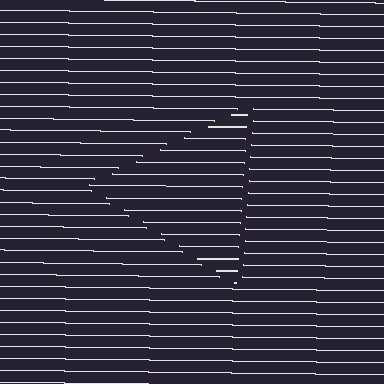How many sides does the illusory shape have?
3 sides — the line-ends trace a triangle.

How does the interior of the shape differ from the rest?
The interior of the shape contains the same grating, shifted by half a period — the contour is defined by the phase discontinuity where line-ends from the inner and outer gratings abut.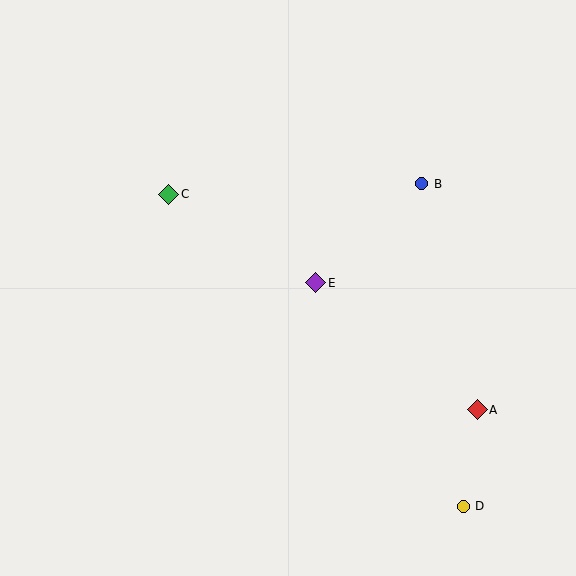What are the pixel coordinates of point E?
Point E is at (316, 283).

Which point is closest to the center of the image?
Point E at (316, 283) is closest to the center.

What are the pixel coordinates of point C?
Point C is at (169, 194).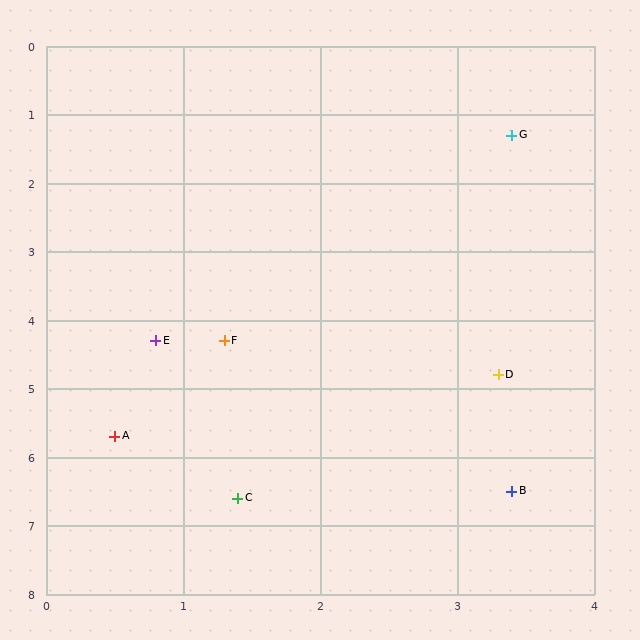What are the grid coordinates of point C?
Point C is at approximately (1.4, 6.6).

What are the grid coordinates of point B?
Point B is at approximately (3.4, 6.5).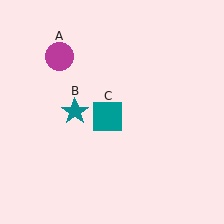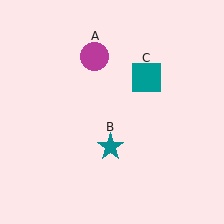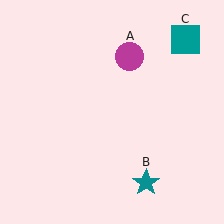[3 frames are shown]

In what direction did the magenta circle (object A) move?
The magenta circle (object A) moved right.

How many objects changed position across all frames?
3 objects changed position: magenta circle (object A), teal star (object B), teal square (object C).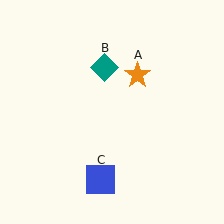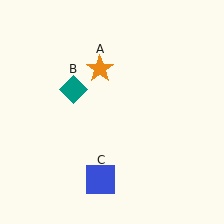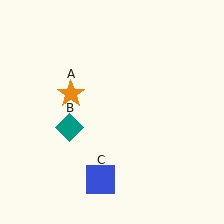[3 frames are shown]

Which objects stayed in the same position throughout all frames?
Blue square (object C) remained stationary.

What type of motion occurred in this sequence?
The orange star (object A), teal diamond (object B) rotated counterclockwise around the center of the scene.